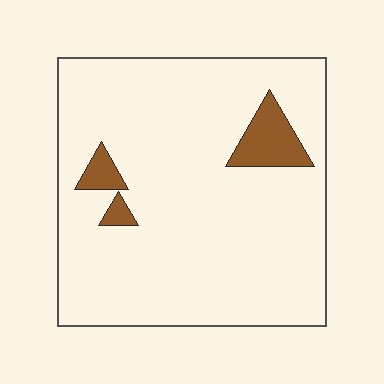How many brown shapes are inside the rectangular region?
3.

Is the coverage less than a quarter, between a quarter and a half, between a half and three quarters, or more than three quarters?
Less than a quarter.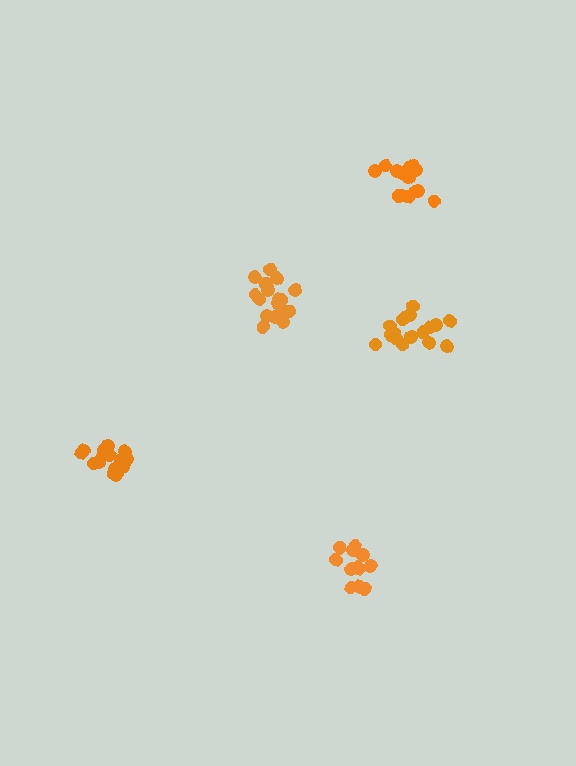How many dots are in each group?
Group 1: 17 dots, Group 2: 15 dots, Group 3: 13 dots, Group 4: 17 dots, Group 5: 17 dots (79 total).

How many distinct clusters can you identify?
There are 5 distinct clusters.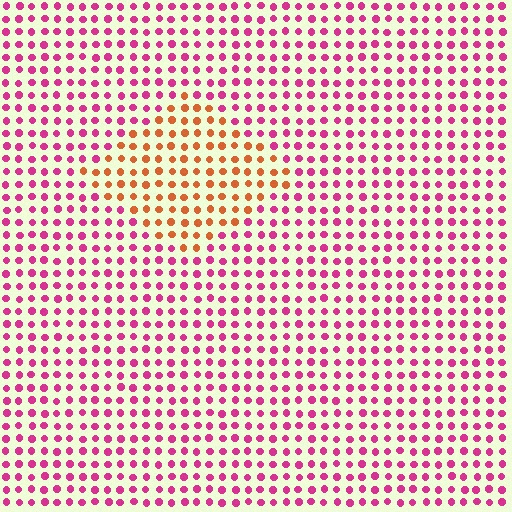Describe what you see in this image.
The image is filled with small magenta elements in a uniform arrangement. A diamond-shaped region is visible where the elements are tinted to a slightly different hue, forming a subtle color boundary.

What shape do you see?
I see a diamond.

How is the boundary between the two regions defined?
The boundary is defined purely by a slight shift in hue (about 53 degrees). Spacing, size, and orientation are identical on both sides.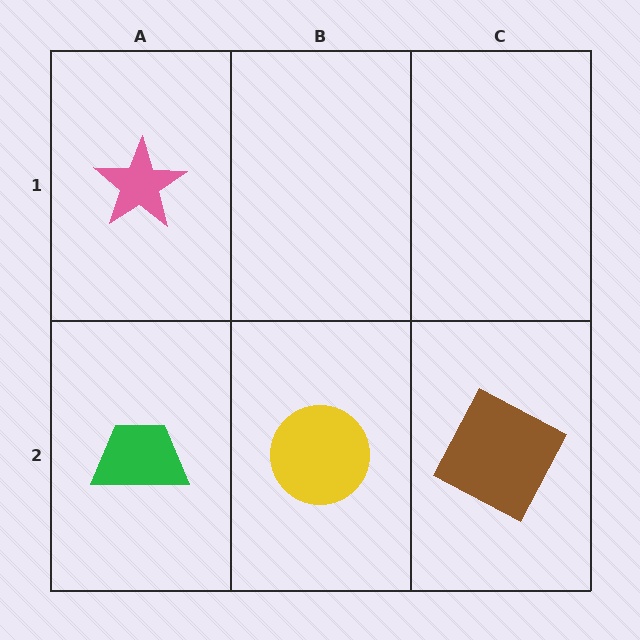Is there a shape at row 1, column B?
No, that cell is empty.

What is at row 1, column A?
A pink star.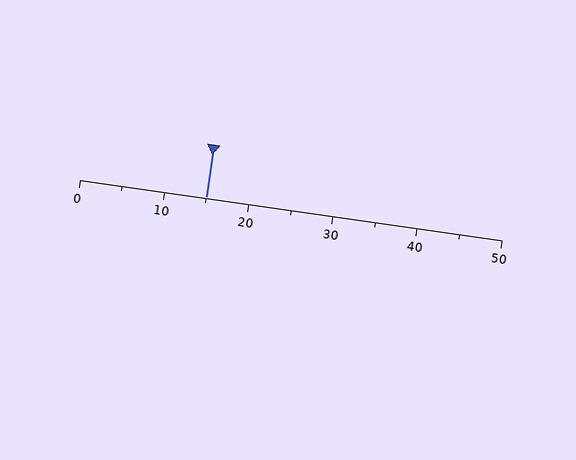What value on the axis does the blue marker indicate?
The marker indicates approximately 15.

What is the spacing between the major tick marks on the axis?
The major ticks are spaced 10 apart.